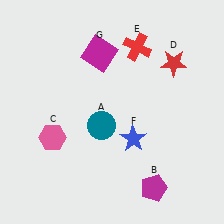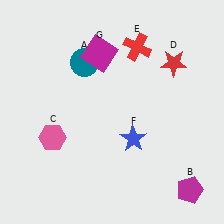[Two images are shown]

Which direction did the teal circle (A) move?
The teal circle (A) moved up.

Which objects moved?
The objects that moved are: the teal circle (A), the magenta pentagon (B).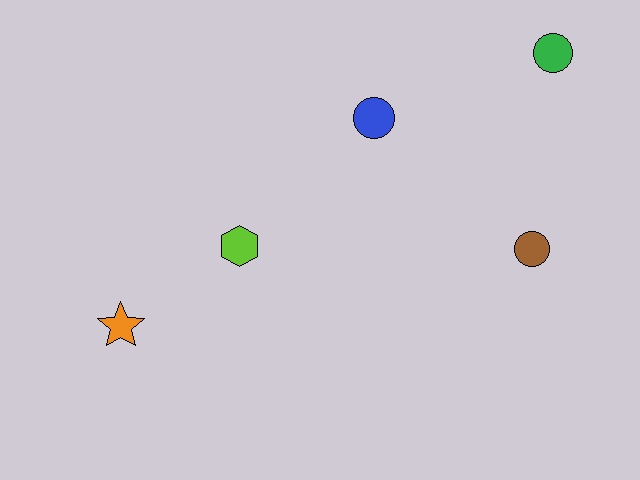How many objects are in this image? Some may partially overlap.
There are 5 objects.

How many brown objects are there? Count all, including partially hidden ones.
There is 1 brown object.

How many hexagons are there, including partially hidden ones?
There is 1 hexagon.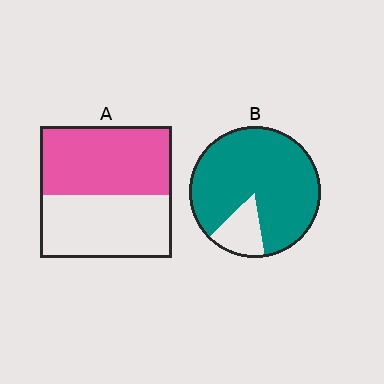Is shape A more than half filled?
Roughly half.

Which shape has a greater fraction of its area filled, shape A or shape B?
Shape B.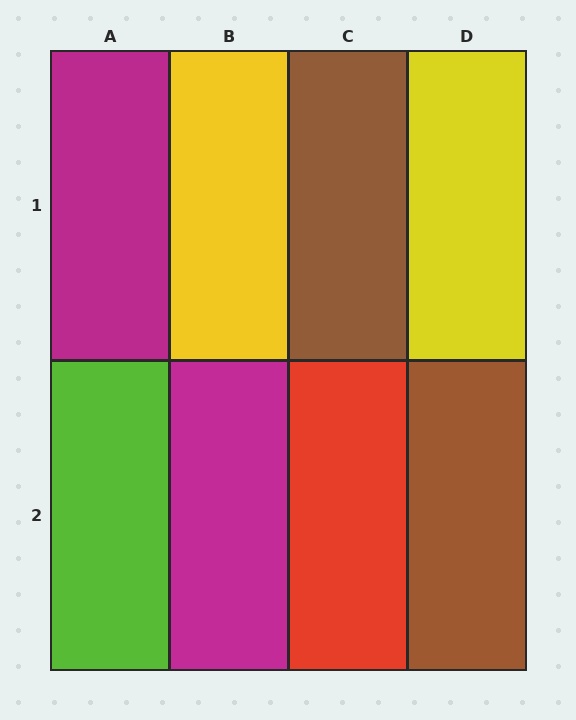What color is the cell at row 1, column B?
Yellow.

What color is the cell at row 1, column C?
Brown.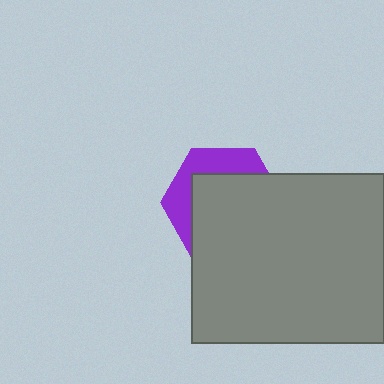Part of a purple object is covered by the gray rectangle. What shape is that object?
It is a hexagon.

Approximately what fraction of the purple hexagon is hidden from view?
Roughly 66% of the purple hexagon is hidden behind the gray rectangle.